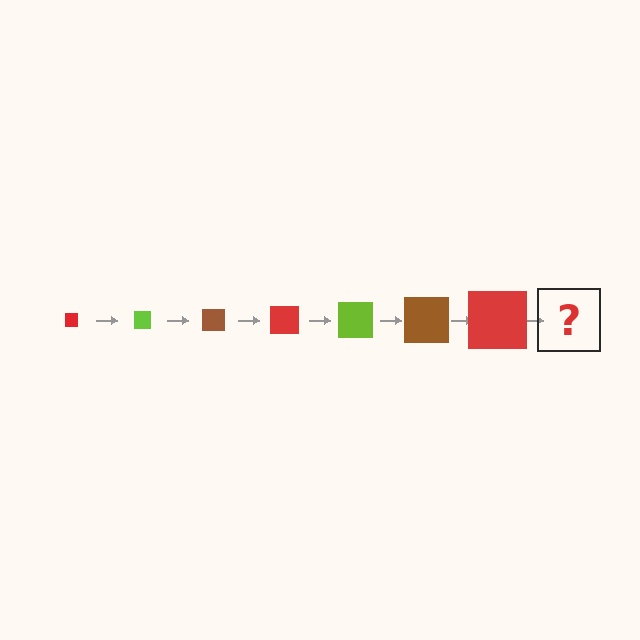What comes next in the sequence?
The next element should be a lime square, larger than the previous one.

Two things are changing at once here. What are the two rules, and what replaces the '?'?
The two rules are that the square grows larger each step and the color cycles through red, lime, and brown. The '?' should be a lime square, larger than the previous one.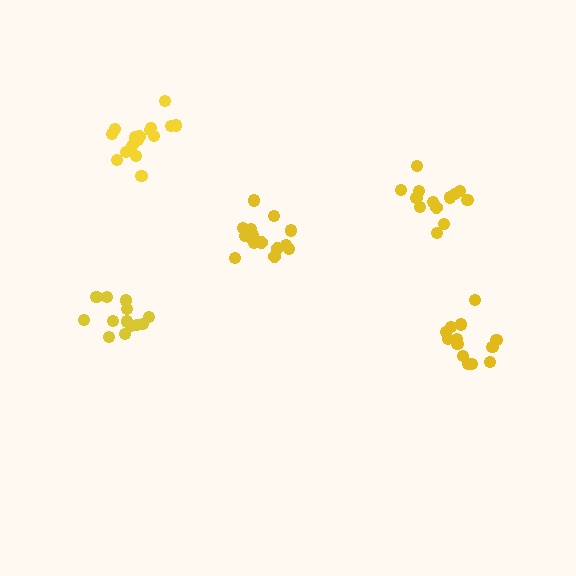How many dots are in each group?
Group 1: 13 dots, Group 2: 15 dots, Group 3: 13 dots, Group 4: 13 dots, Group 5: 17 dots (71 total).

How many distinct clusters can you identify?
There are 5 distinct clusters.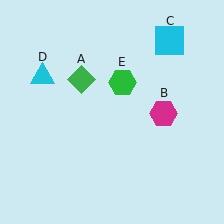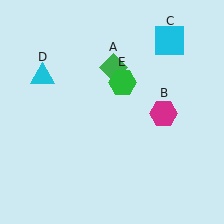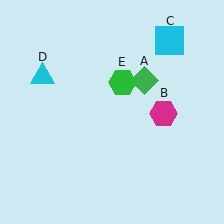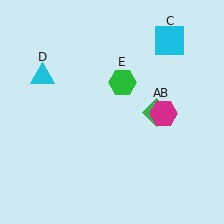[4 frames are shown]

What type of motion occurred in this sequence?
The green diamond (object A) rotated clockwise around the center of the scene.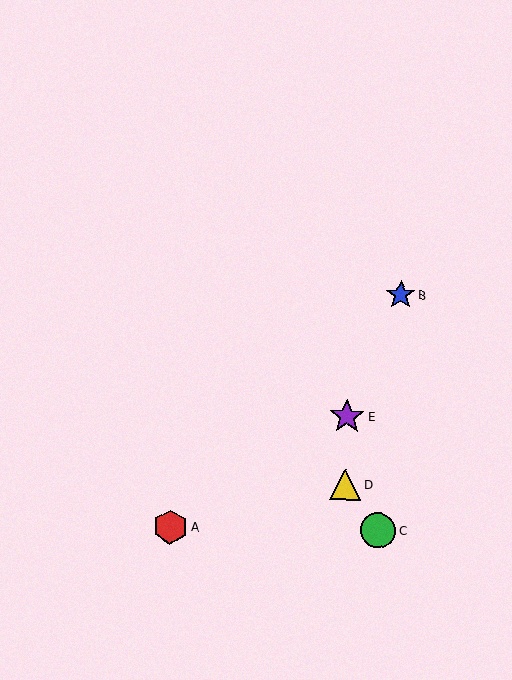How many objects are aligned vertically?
2 objects (D, E) are aligned vertically.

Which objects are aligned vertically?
Objects D, E are aligned vertically.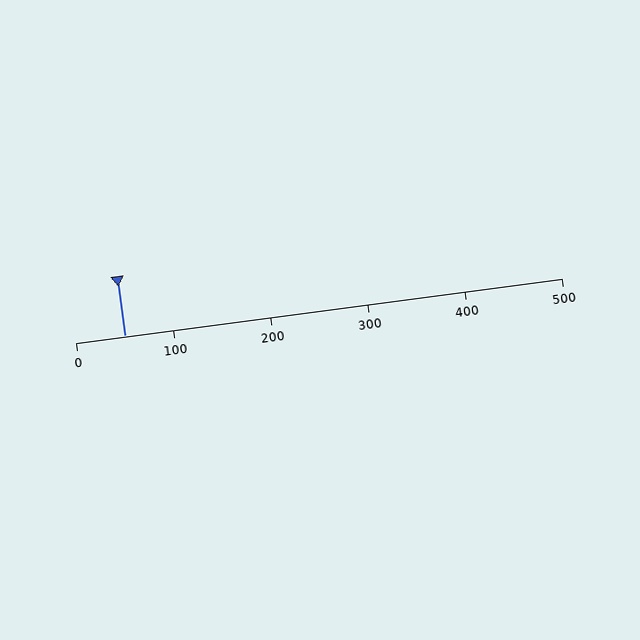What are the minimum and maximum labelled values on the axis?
The axis runs from 0 to 500.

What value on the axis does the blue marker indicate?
The marker indicates approximately 50.